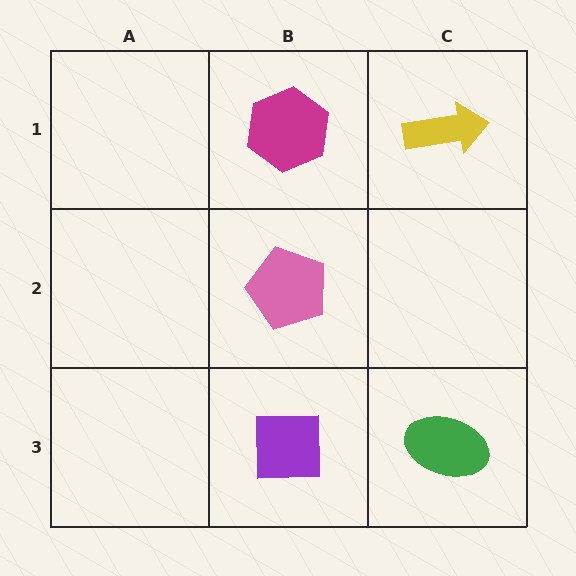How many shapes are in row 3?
2 shapes.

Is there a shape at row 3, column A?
No, that cell is empty.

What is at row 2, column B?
A pink pentagon.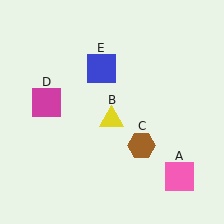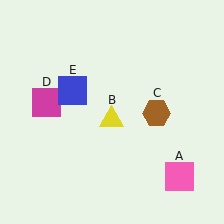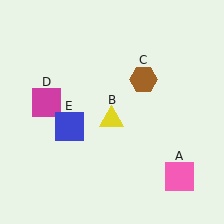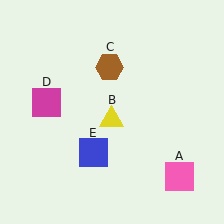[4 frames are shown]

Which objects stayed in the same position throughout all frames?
Pink square (object A) and yellow triangle (object B) and magenta square (object D) remained stationary.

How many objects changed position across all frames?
2 objects changed position: brown hexagon (object C), blue square (object E).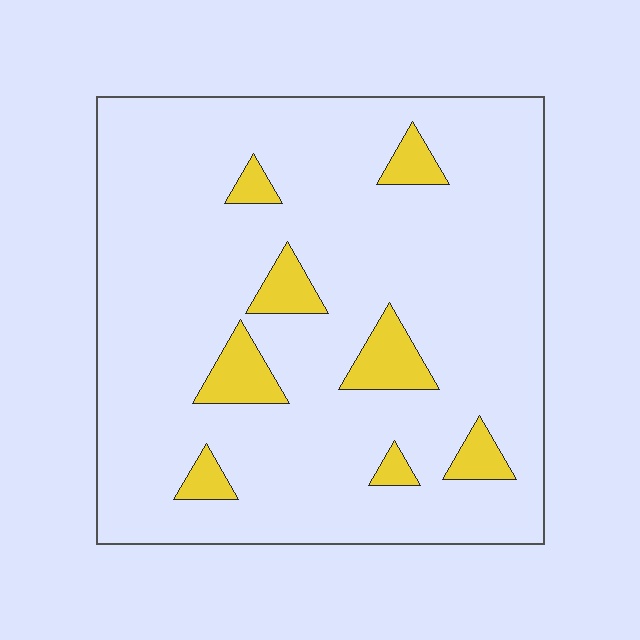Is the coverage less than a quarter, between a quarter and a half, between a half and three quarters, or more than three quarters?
Less than a quarter.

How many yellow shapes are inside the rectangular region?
8.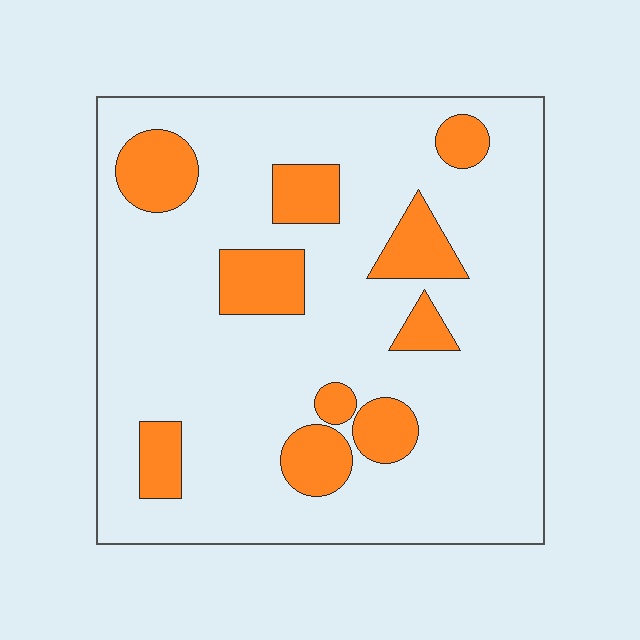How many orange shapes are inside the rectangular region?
10.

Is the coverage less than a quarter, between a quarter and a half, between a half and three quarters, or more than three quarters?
Less than a quarter.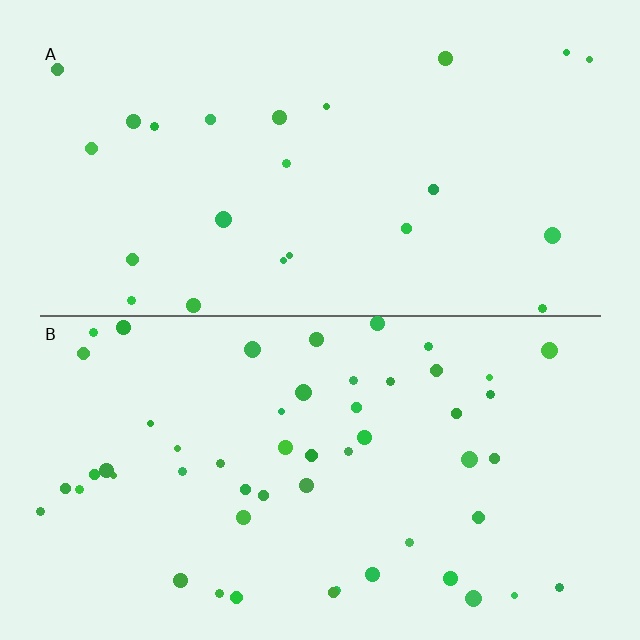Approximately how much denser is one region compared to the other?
Approximately 2.3× — region B over region A.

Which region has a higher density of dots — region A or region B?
B (the bottom).